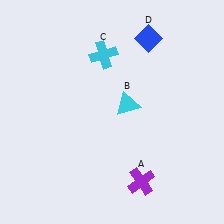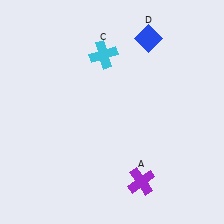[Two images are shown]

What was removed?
The cyan triangle (B) was removed in Image 2.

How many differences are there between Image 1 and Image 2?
There is 1 difference between the two images.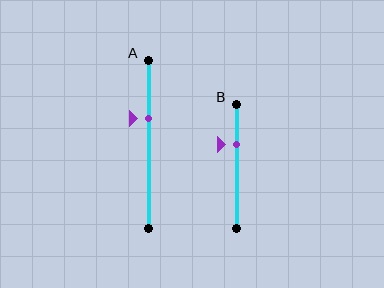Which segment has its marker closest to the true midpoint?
Segment A has its marker closest to the true midpoint.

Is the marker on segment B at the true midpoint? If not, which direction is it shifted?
No, the marker on segment B is shifted upward by about 17% of the segment length.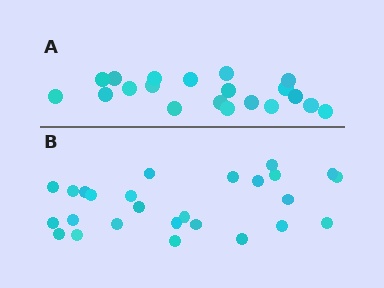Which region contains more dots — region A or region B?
Region B (the bottom region) has more dots.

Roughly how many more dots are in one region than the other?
Region B has about 6 more dots than region A.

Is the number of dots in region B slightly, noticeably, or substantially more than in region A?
Region B has noticeably more, but not dramatically so. The ratio is roughly 1.3 to 1.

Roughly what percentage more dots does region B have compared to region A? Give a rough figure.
About 30% more.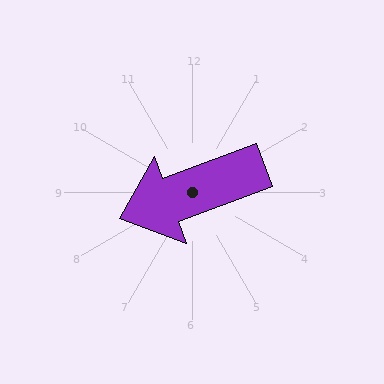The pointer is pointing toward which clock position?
Roughly 8 o'clock.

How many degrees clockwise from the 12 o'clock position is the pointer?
Approximately 250 degrees.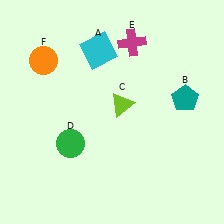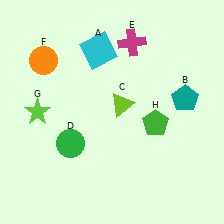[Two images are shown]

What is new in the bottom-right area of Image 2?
A green pentagon (H) was added in the bottom-right area of Image 2.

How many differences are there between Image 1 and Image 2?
There are 2 differences between the two images.